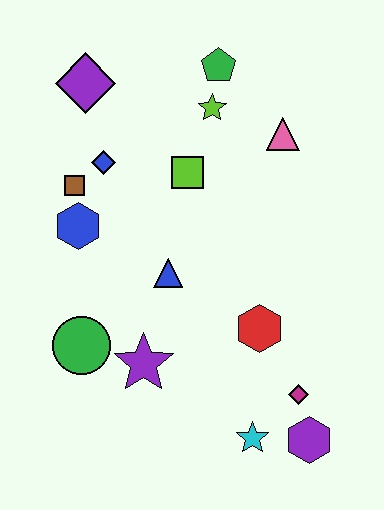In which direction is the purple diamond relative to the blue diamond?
The purple diamond is above the blue diamond.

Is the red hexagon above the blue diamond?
No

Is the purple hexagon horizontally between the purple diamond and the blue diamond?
No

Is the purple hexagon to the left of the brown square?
No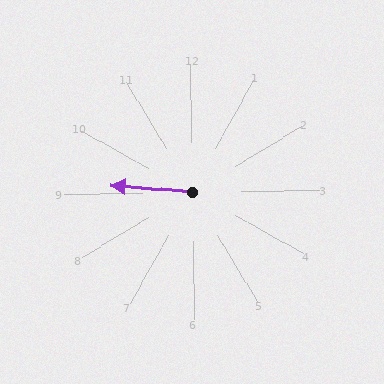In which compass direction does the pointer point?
West.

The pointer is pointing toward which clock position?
Roughly 9 o'clock.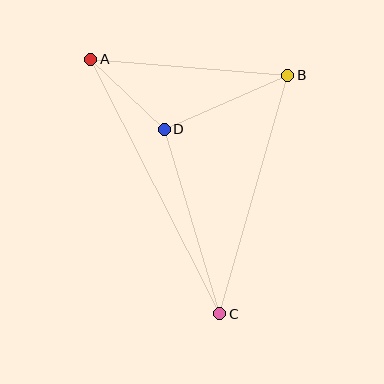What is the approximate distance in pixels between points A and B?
The distance between A and B is approximately 198 pixels.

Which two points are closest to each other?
Points A and D are closest to each other.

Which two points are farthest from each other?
Points A and C are farthest from each other.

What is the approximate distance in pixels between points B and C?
The distance between B and C is approximately 248 pixels.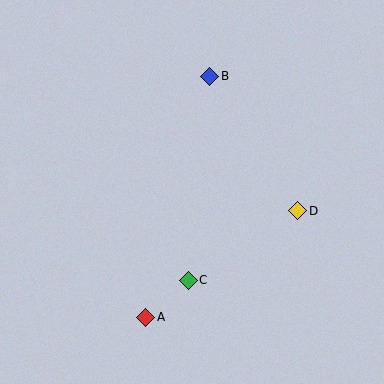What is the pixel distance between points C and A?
The distance between C and A is 56 pixels.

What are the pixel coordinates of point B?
Point B is at (209, 76).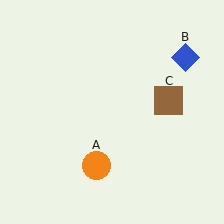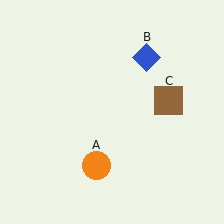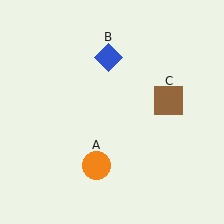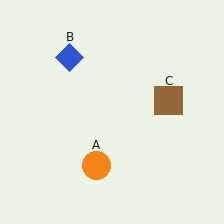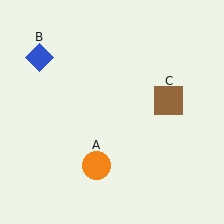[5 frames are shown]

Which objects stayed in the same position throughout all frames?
Orange circle (object A) and brown square (object C) remained stationary.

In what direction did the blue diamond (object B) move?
The blue diamond (object B) moved left.